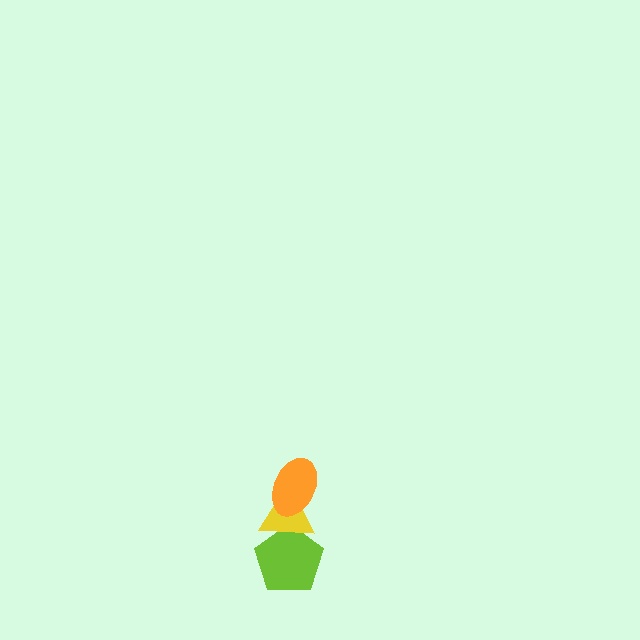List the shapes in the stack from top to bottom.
From top to bottom: the orange ellipse, the yellow triangle, the lime pentagon.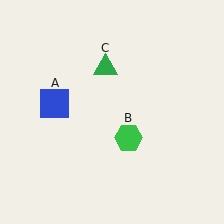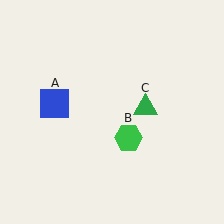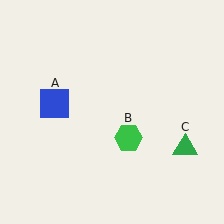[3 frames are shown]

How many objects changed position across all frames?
1 object changed position: green triangle (object C).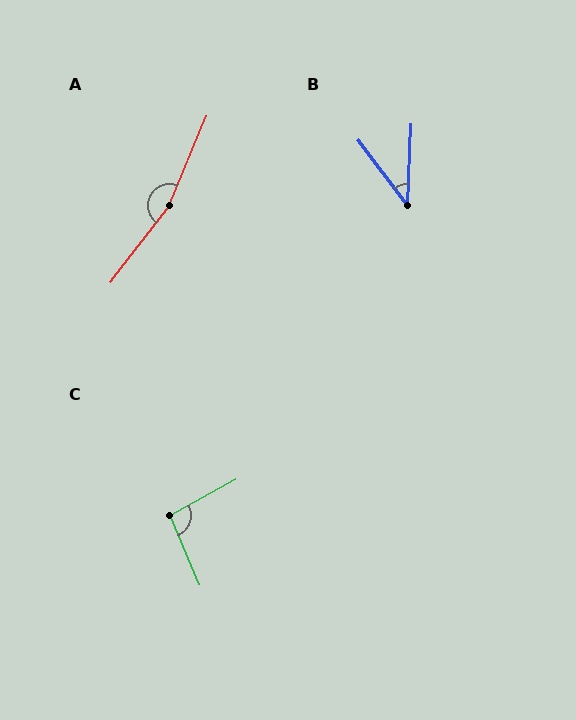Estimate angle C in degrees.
Approximately 96 degrees.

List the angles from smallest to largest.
B (40°), C (96°), A (165°).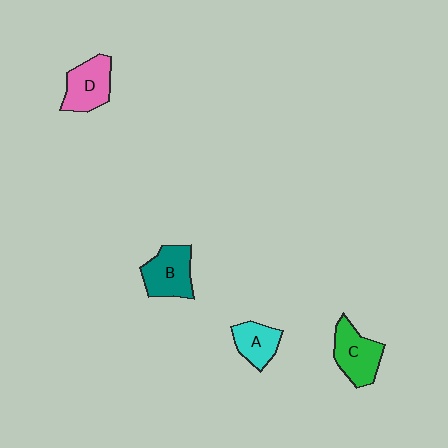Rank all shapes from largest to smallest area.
From largest to smallest: C (green), B (teal), D (pink), A (cyan).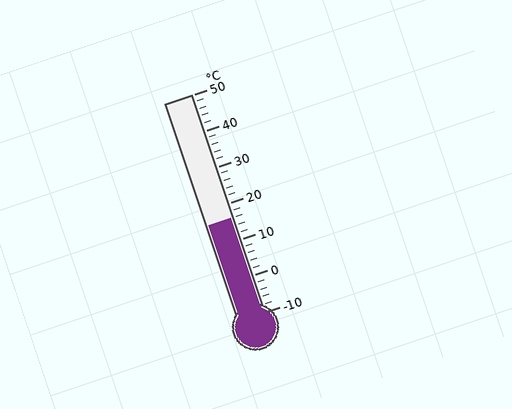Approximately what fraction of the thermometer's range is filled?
The thermometer is filled to approximately 45% of its range.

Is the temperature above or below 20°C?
The temperature is below 20°C.